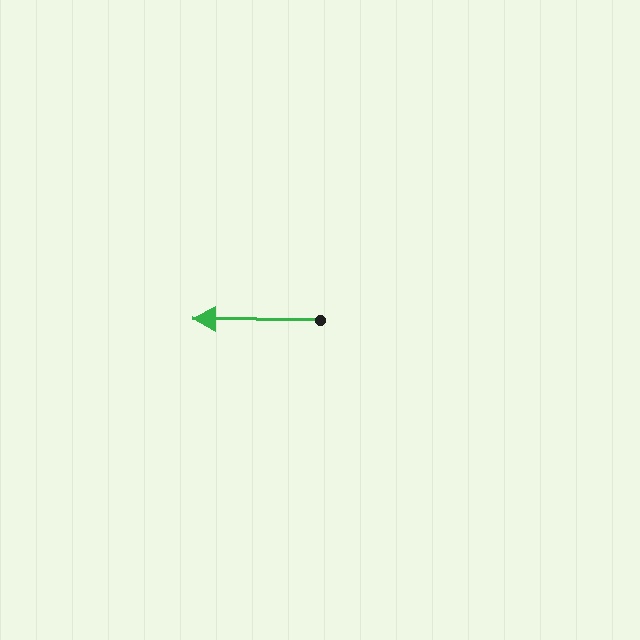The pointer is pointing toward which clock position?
Roughly 9 o'clock.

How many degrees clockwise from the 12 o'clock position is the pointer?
Approximately 271 degrees.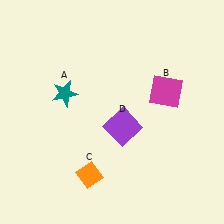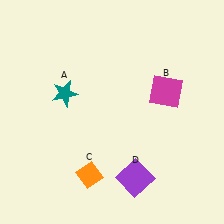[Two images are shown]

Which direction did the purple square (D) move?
The purple square (D) moved down.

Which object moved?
The purple square (D) moved down.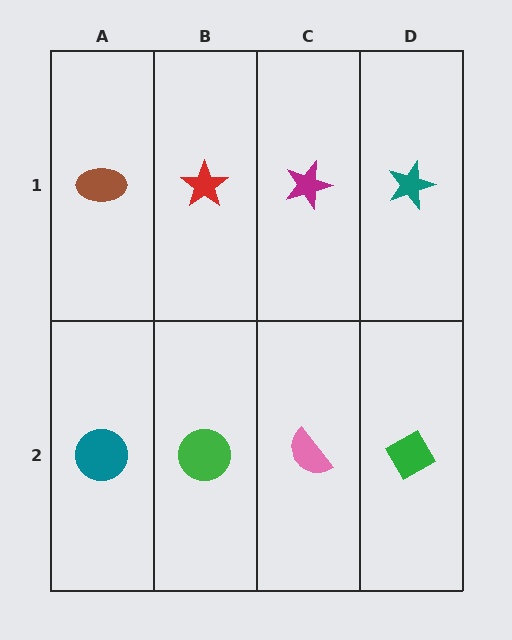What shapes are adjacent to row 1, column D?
A green diamond (row 2, column D), a magenta star (row 1, column C).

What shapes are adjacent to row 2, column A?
A brown ellipse (row 1, column A), a green circle (row 2, column B).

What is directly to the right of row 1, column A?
A red star.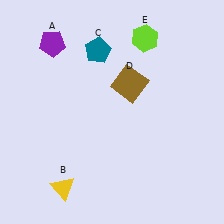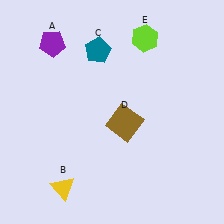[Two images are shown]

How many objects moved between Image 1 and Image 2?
1 object moved between the two images.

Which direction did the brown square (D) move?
The brown square (D) moved down.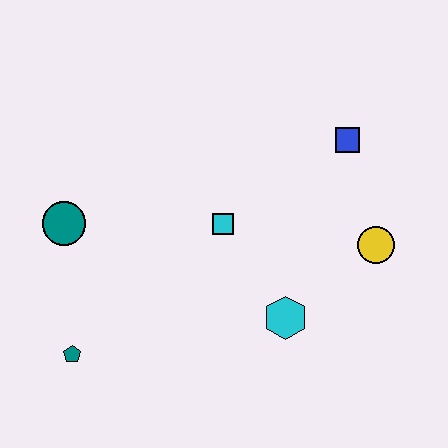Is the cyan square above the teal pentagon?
Yes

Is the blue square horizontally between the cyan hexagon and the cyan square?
No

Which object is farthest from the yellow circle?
The teal pentagon is farthest from the yellow circle.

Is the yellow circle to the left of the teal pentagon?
No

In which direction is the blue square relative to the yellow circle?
The blue square is above the yellow circle.